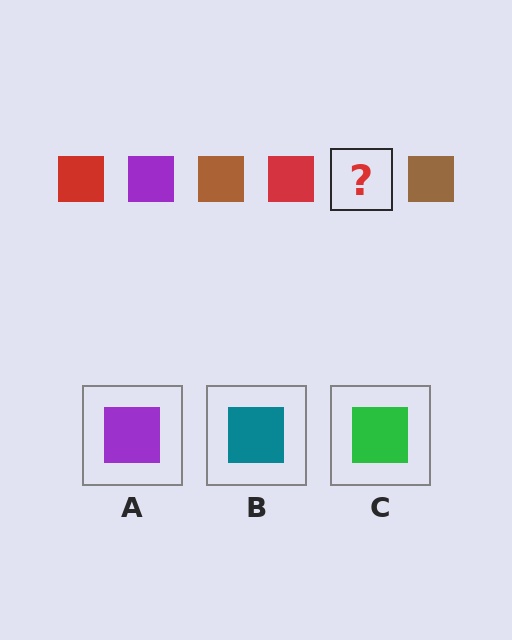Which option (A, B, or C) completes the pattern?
A.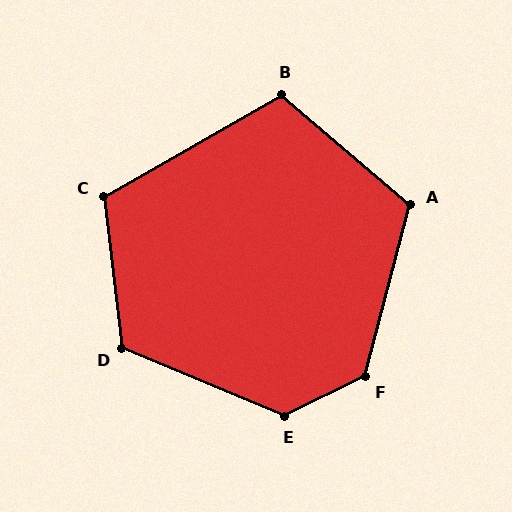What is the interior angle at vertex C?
Approximately 113 degrees (obtuse).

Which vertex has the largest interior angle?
E, at approximately 131 degrees.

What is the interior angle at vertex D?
Approximately 119 degrees (obtuse).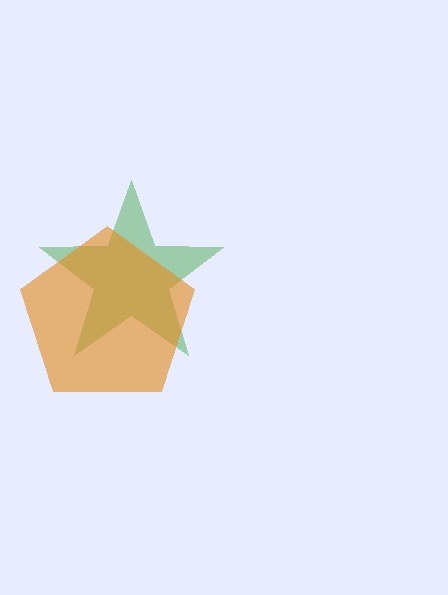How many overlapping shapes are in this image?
There are 2 overlapping shapes in the image.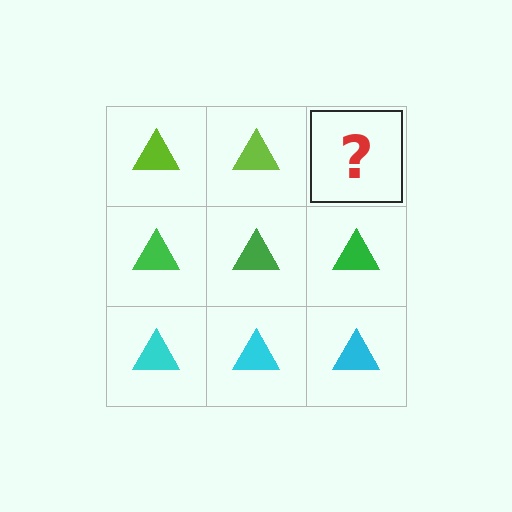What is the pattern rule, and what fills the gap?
The rule is that each row has a consistent color. The gap should be filled with a lime triangle.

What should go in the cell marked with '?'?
The missing cell should contain a lime triangle.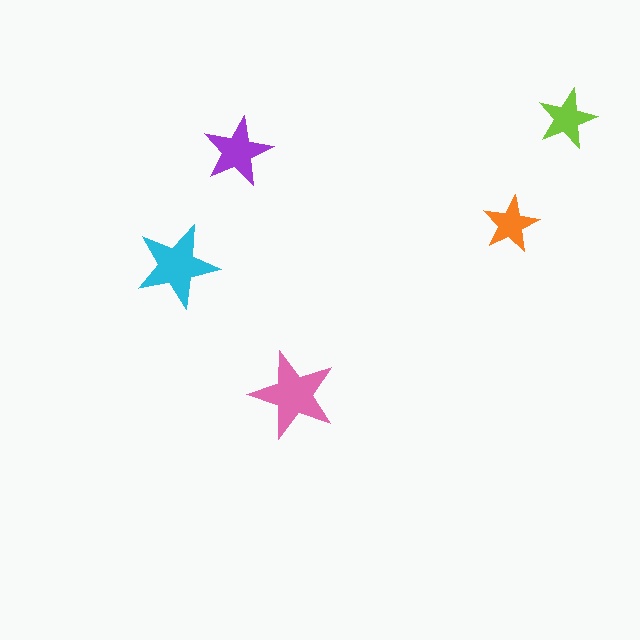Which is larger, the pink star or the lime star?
The pink one.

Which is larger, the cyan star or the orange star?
The cyan one.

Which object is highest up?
The lime star is topmost.